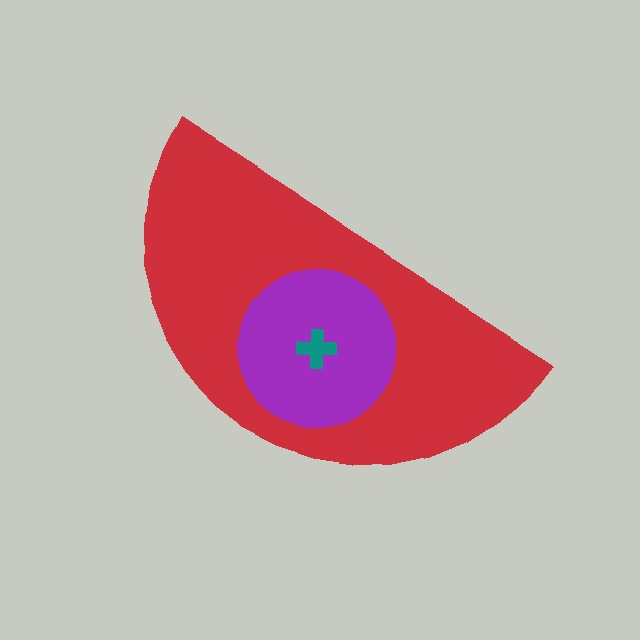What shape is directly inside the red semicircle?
The purple circle.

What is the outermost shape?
The red semicircle.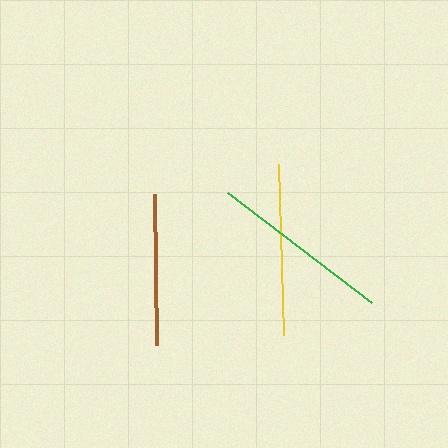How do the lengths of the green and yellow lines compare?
The green and yellow lines are approximately the same length.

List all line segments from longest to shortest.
From longest to shortest: green, yellow, brown.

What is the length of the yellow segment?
The yellow segment is approximately 170 pixels long.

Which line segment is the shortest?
The brown line is the shortest at approximately 152 pixels.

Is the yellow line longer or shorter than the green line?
The green line is longer than the yellow line.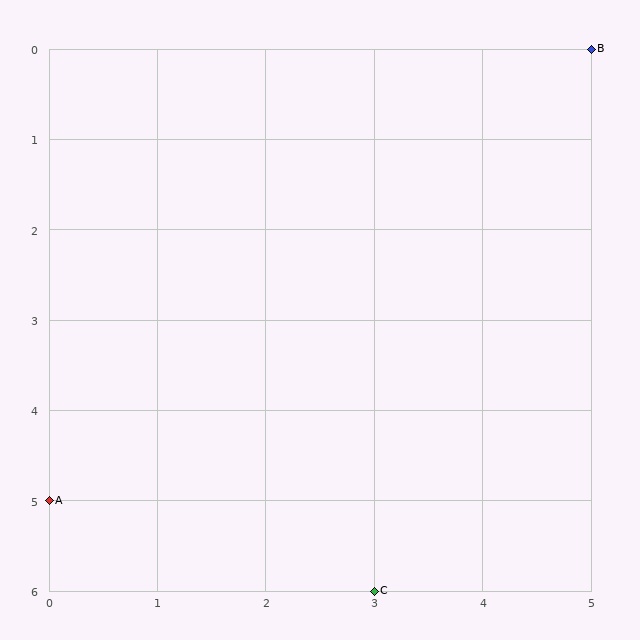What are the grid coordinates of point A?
Point A is at grid coordinates (0, 5).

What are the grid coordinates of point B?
Point B is at grid coordinates (5, 0).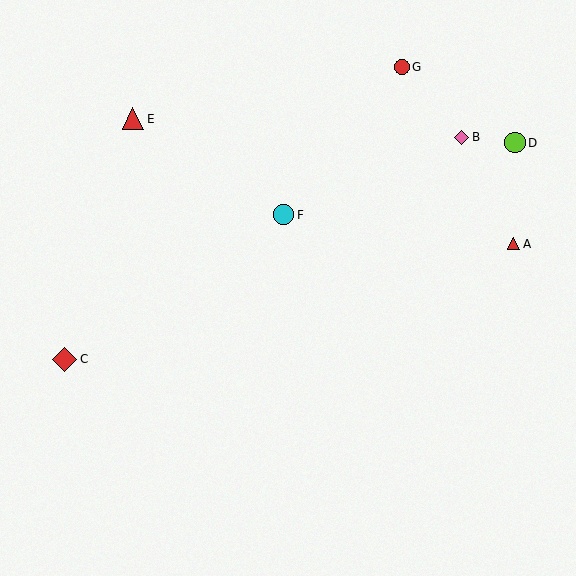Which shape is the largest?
The red diamond (labeled C) is the largest.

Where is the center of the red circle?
The center of the red circle is at (402, 67).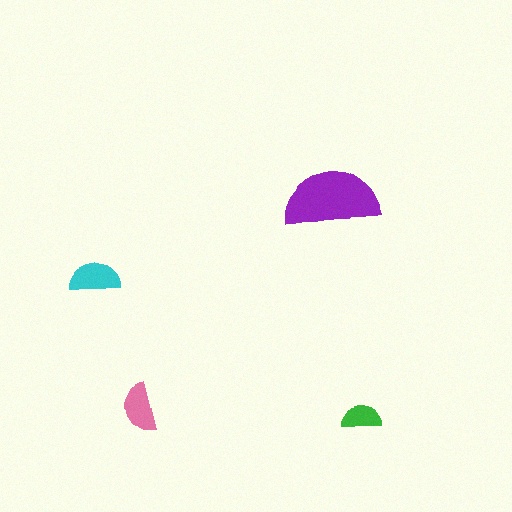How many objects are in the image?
There are 4 objects in the image.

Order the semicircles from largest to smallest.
the purple one, the cyan one, the pink one, the green one.